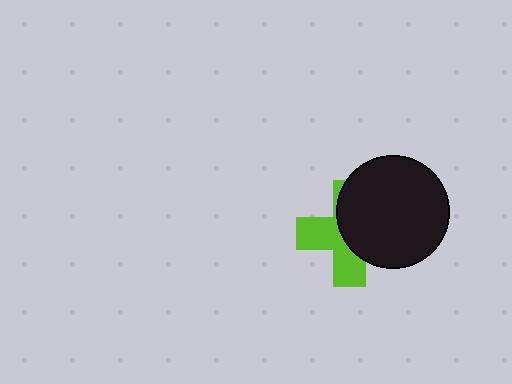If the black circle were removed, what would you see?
You would see the complete lime cross.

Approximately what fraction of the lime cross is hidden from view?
Roughly 53% of the lime cross is hidden behind the black circle.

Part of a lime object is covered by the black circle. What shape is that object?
It is a cross.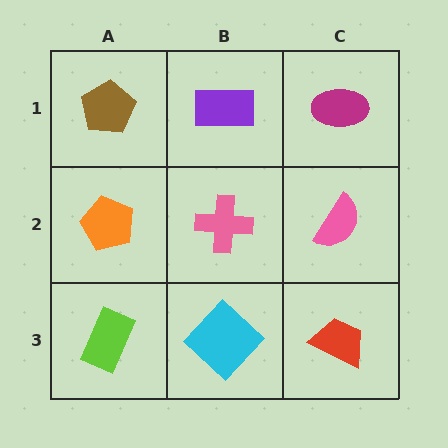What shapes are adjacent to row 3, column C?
A pink semicircle (row 2, column C), a cyan diamond (row 3, column B).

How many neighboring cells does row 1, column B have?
3.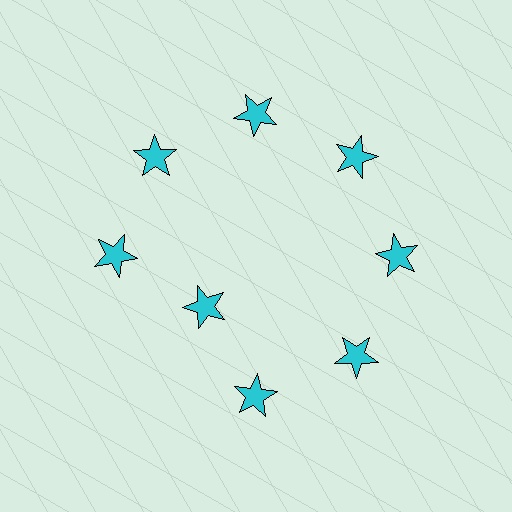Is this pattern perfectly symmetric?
No. The 8 cyan stars are arranged in a ring, but one element near the 8 o'clock position is pulled inward toward the center, breaking the 8-fold rotational symmetry.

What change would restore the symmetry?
The symmetry would be restored by moving it outward, back onto the ring so that all 8 stars sit at equal angles and equal distance from the center.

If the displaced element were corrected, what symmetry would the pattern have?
It would have 8-fold rotational symmetry — the pattern would map onto itself every 45 degrees.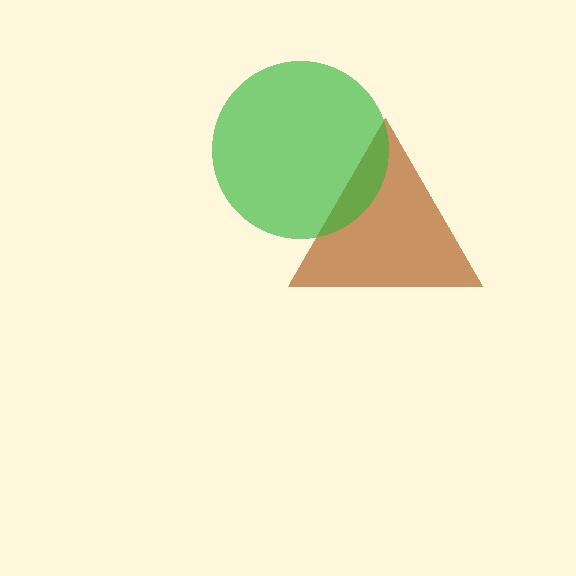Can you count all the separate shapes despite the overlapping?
Yes, there are 2 separate shapes.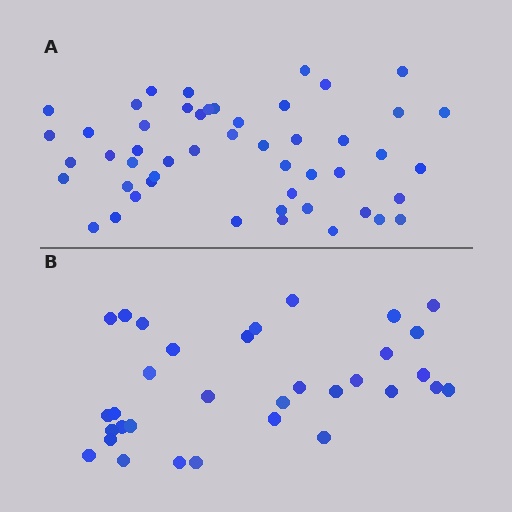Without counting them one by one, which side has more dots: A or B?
Region A (the top region) has more dots.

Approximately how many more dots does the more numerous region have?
Region A has approximately 15 more dots than region B.